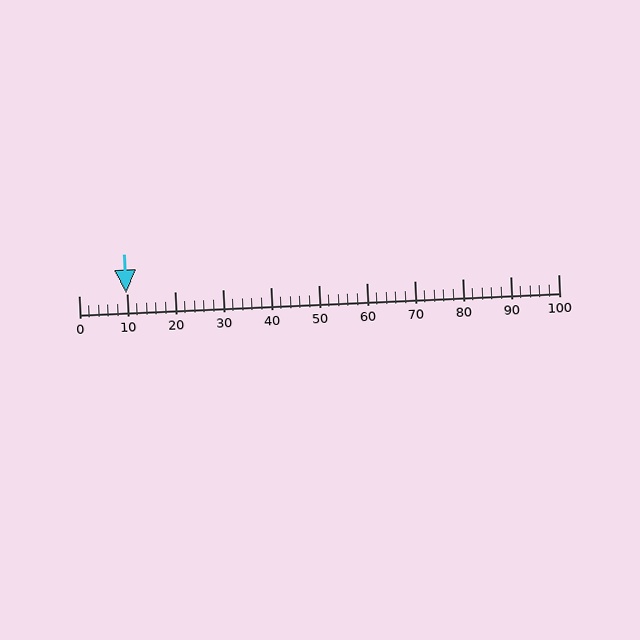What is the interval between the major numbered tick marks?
The major tick marks are spaced 10 units apart.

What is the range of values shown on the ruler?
The ruler shows values from 0 to 100.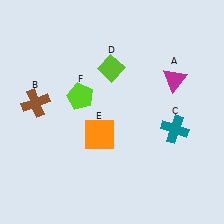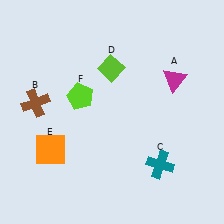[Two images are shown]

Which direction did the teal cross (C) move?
The teal cross (C) moved down.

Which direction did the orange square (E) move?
The orange square (E) moved left.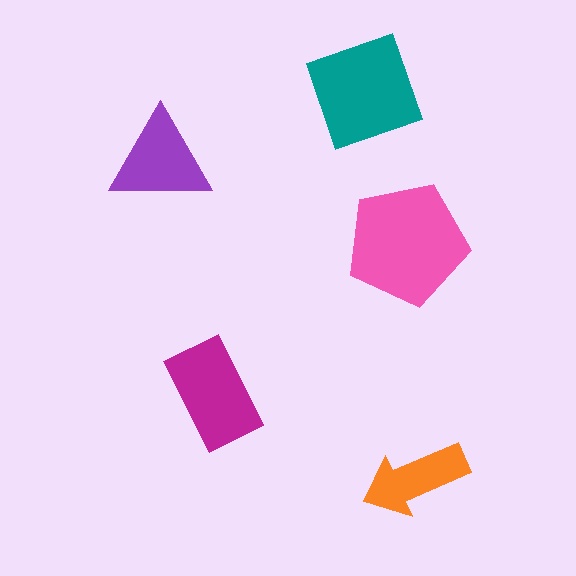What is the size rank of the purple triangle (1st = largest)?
4th.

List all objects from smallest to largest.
The orange arrow, the purple triangle, the magenta rectangle, the teal square, the pink pentagon.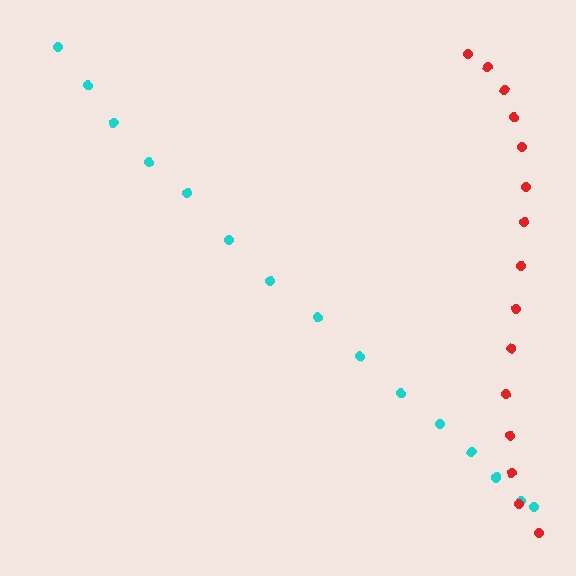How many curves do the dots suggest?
There are 2 distinct paths.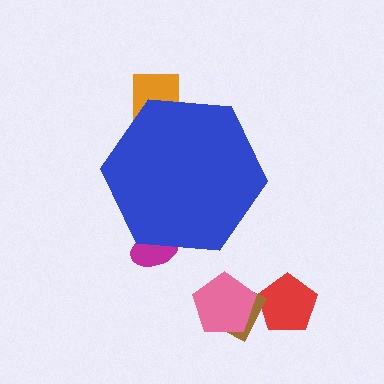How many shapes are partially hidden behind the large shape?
2 shapes are partially hidden.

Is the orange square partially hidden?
Yes, the orange square is partially hidden behind the blue hexagon.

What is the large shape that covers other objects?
A blue hexagon.